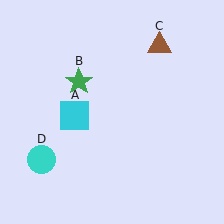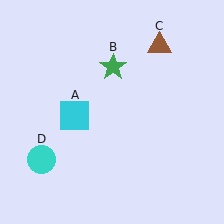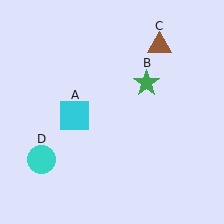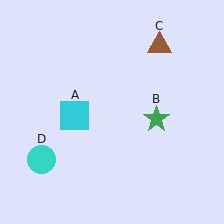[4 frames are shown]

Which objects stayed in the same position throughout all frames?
Cyan square (object A) and brown triangle (object C) and cyan circle (object D) remained stationary.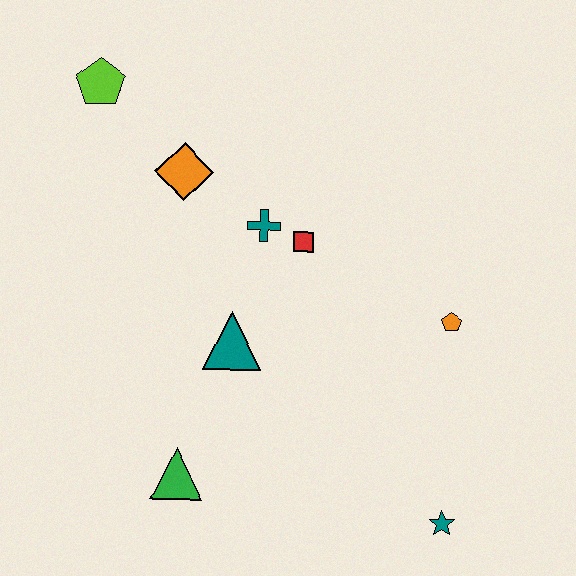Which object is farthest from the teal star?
The lime pentagon is farthest from the teal star.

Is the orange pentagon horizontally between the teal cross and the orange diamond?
No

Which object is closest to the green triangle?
The teal triangle is closest to the green triangle.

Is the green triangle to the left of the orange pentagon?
Yes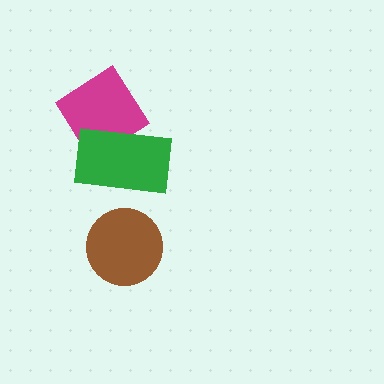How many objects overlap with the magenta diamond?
1 object overlaps with the magenta diamond.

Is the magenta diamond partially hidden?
Yes, it is partially covered by another shape.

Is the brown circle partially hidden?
No, no other shape covers it.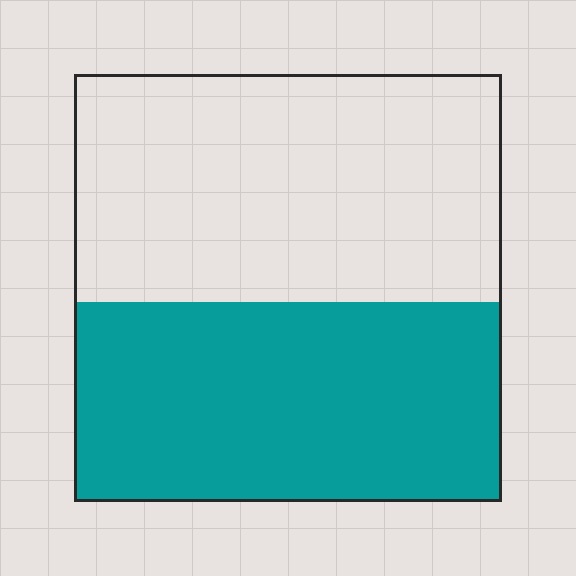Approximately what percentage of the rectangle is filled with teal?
Approximately 45%.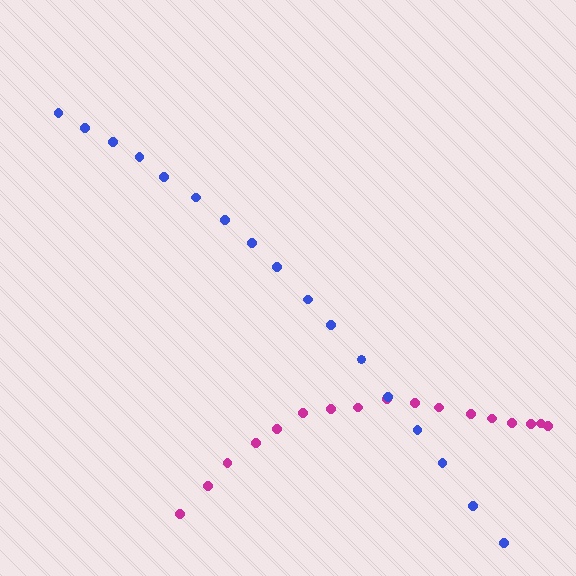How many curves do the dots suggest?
There are 2 distinct paths.